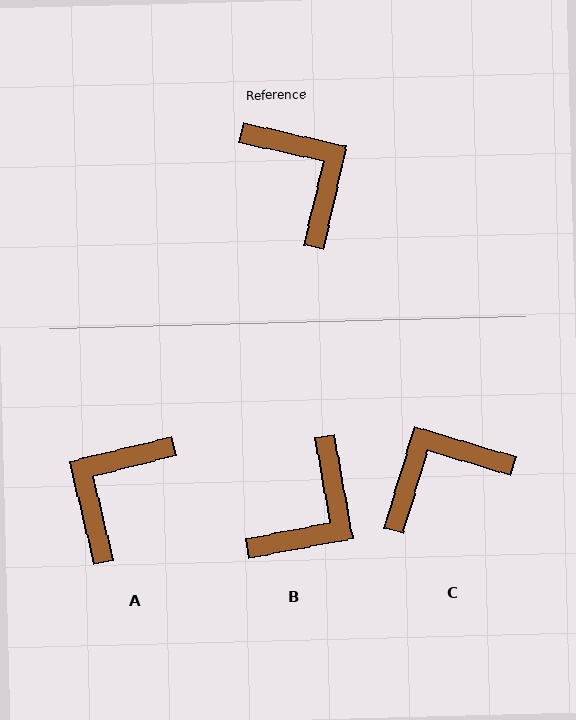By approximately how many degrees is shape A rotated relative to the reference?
Approximately 116 degrees counter-clockwise.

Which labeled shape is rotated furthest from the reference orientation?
A, about 116 degrees away.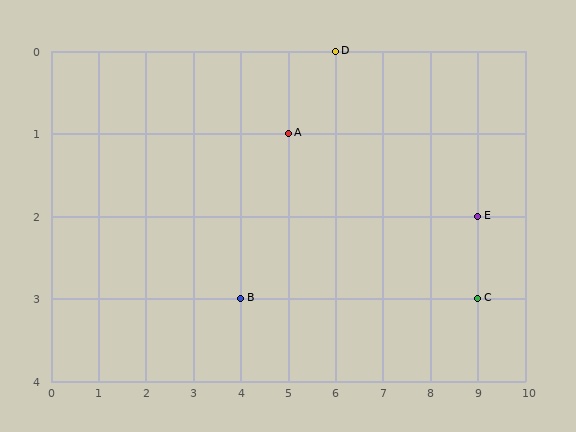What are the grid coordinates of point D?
Point D is at grid coordinates (6, 0).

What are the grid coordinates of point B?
Point B is at grid coordinates (4, 3).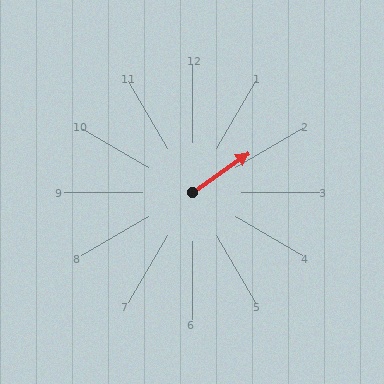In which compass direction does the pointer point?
Northeast.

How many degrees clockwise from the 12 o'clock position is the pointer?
Approximately 55 degrees.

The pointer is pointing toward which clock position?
Roughly 2 o'clock.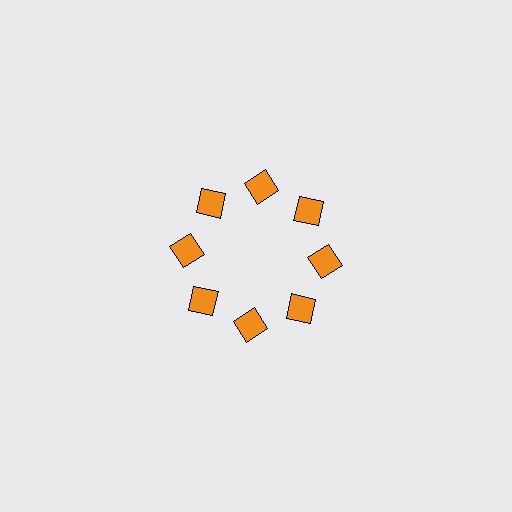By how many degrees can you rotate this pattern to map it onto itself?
The pattern maps onto itself every 45 degrees of rotation.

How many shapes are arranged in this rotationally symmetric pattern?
There are 8 shapes, arranged in 8 groups of 1.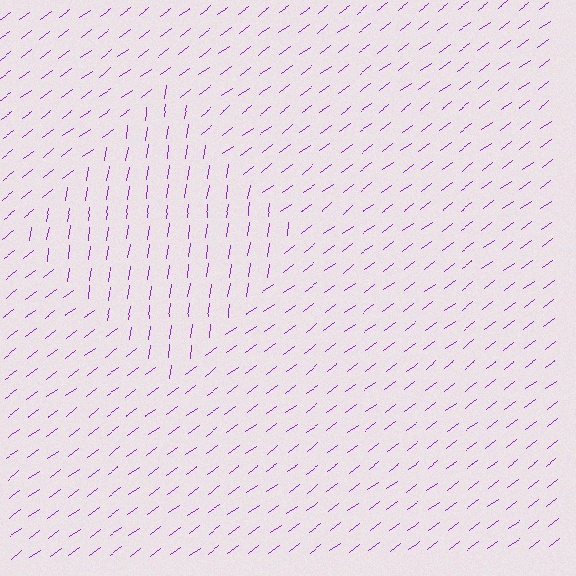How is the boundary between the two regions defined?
The boundary is defined purely by a change in line orientation (approximately 45 degrees difference). All lines are the same color and thickness.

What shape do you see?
I see a diamond.